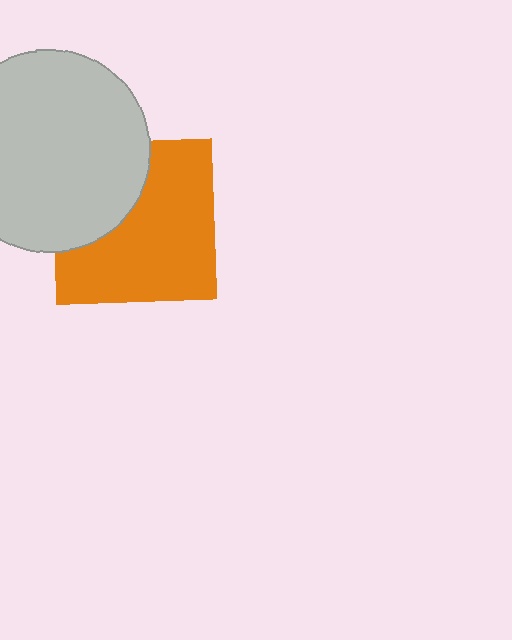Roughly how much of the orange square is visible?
Most of it is visible (roughly 67%).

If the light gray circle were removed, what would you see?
You would see the complete orange square.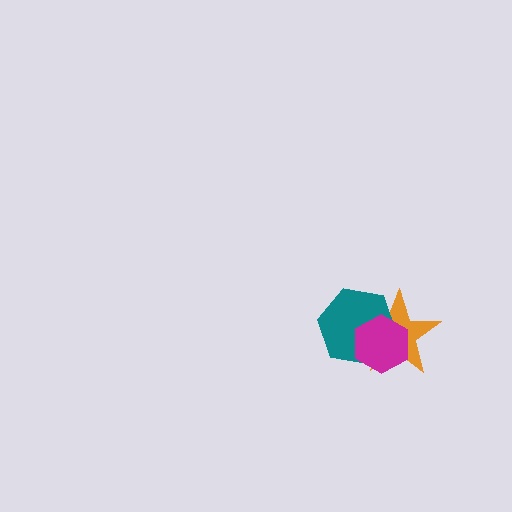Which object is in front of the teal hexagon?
The magenta hexagon is in front of the teal hexagon.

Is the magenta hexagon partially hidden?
No, no other shape covers it.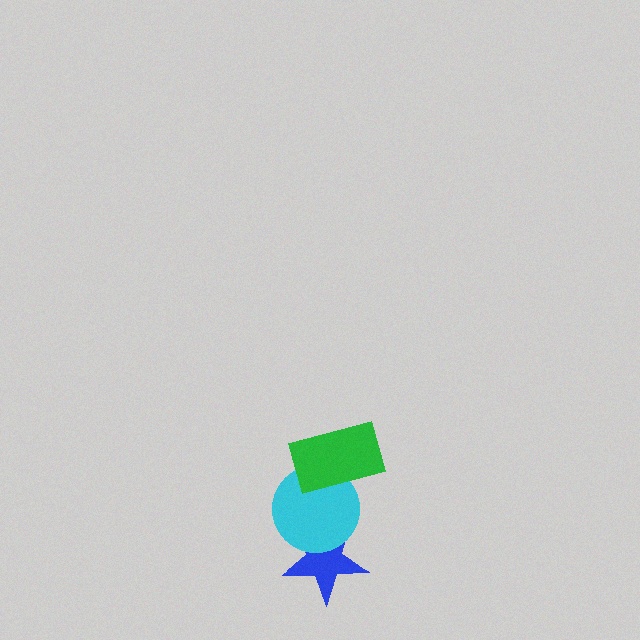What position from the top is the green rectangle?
The green rectangle is 1st from the top.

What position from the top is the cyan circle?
The cyan circle is 2nd from the top.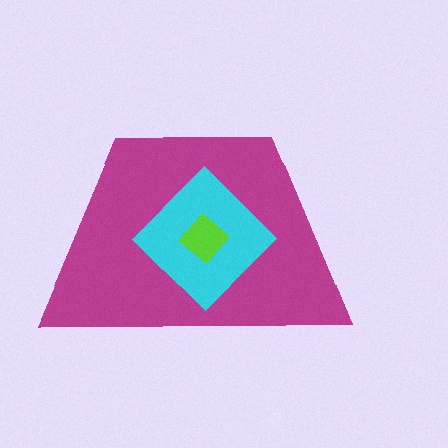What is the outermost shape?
The magenta trapezoid.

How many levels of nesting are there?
3.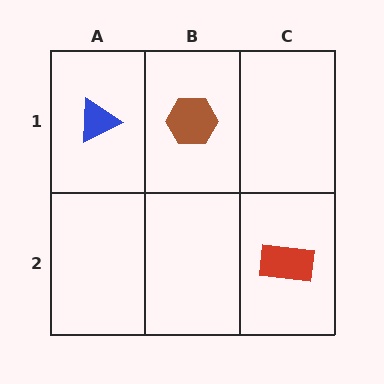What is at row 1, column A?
A blue triangle.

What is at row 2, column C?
A red rectangle.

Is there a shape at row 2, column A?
No, that cell is empty.